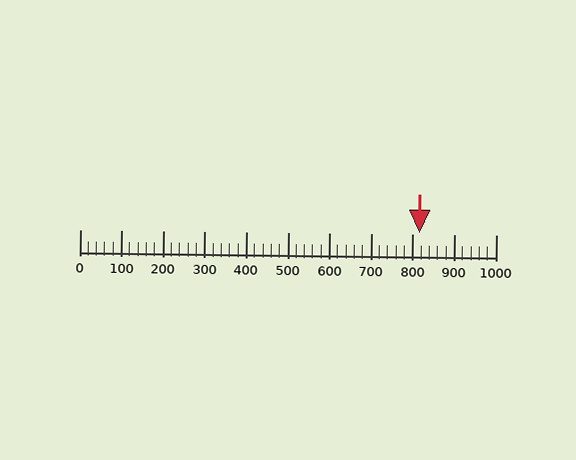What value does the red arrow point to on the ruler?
The red arrow points to approximately 817.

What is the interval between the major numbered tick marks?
The major tick marks are spaced 100 units apart.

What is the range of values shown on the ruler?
The ruler shows values from 0 to 1000.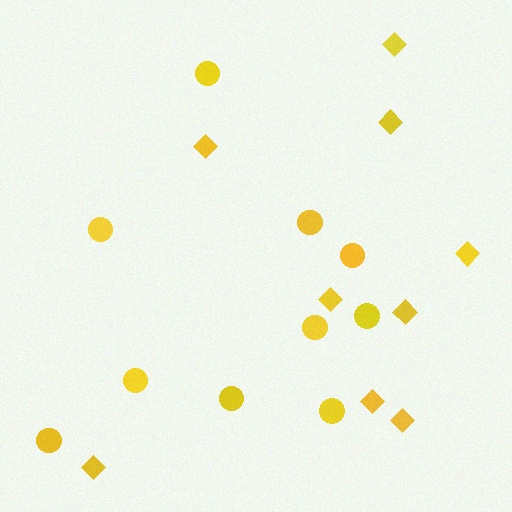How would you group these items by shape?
There are 2 groups: one group of circles (10) and one group of diamonds (9).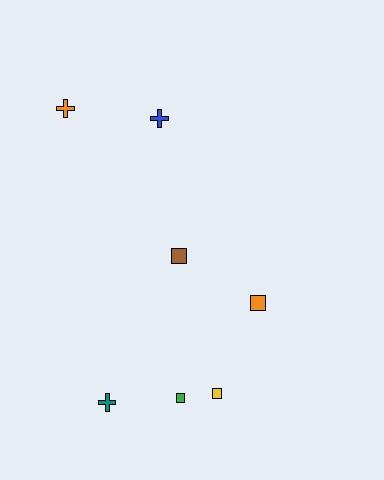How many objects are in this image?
There are 7 objects.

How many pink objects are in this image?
There are no pink objects.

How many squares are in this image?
There are 4 squares.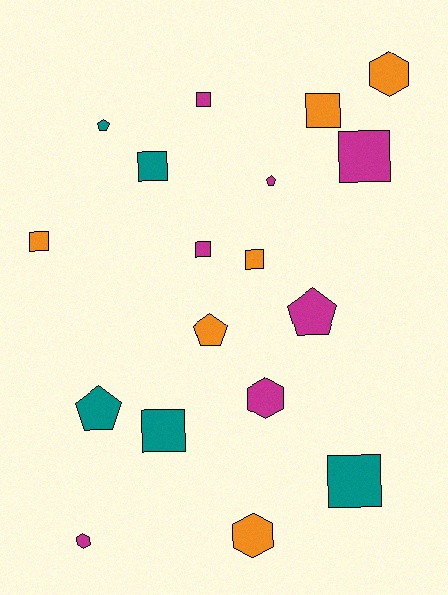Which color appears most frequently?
Magenta, with 7 objects.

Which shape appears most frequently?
Square, with 9 objects.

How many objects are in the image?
There are 18 objects.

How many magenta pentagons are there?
There are 2 magenta pentagons.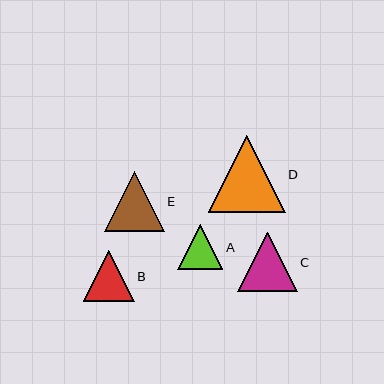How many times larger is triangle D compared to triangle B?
Triangle D is approximately 1.5 times the size of triangle B.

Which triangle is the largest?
Triangle D is the largest with a size of approximately 76 pixels.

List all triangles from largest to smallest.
From largest to smallest: D, E, C, B, A.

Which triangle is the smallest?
Triangle A is the smallest with a size of approximately 45 pixels.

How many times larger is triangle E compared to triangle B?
Triangle E is approximately 1.2 times the size of triangle B.